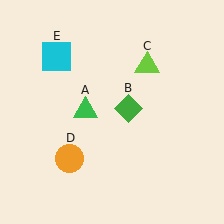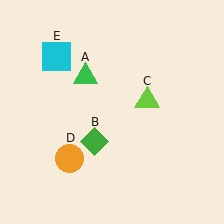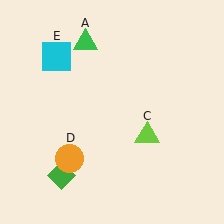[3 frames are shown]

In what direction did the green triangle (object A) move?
The green triangle (object A) moved up.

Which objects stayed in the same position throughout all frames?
Orange circle (object D) and cyan square (object E) remained stationary.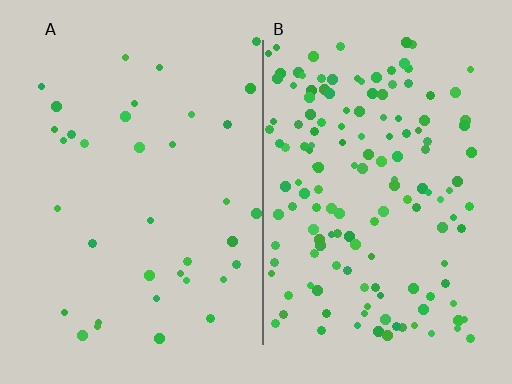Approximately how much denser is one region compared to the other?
Approximately 4.0× — region B over region A.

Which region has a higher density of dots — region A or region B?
B (the right).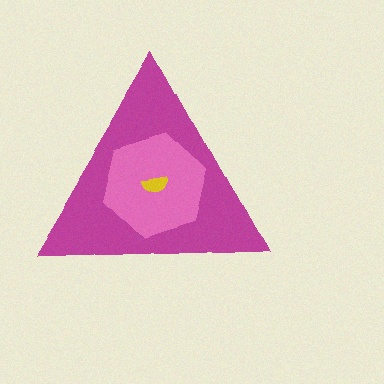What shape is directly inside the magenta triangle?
The pink hexagon.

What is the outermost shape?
The magenta triangle.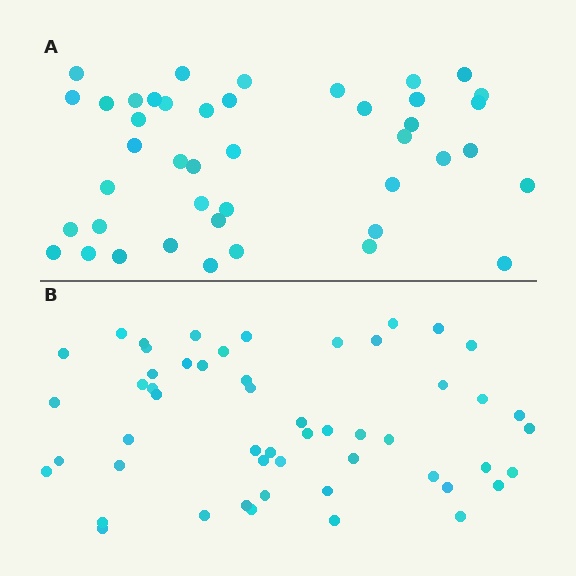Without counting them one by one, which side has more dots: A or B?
Region B (the bottom region) has more dots.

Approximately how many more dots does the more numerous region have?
Region B has roughly 10 or so more dots than region A.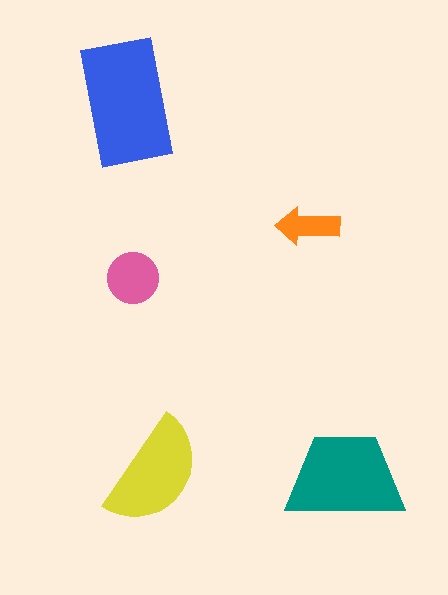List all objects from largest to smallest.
The blue rectangle, the teal trapezoid, the yellow semicircle, the pink circle, the orange arrow.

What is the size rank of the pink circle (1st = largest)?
4th.